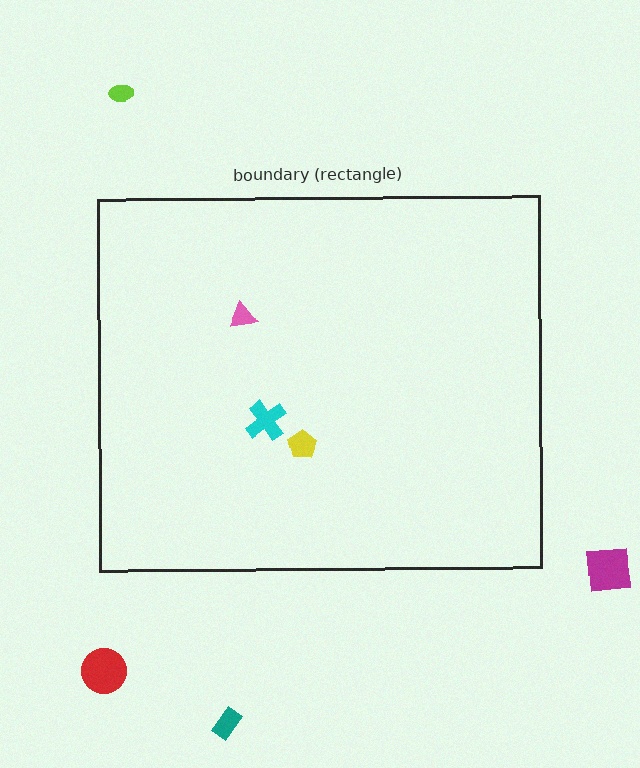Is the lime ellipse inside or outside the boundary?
Outside.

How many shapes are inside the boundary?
3 inside, 4 outside.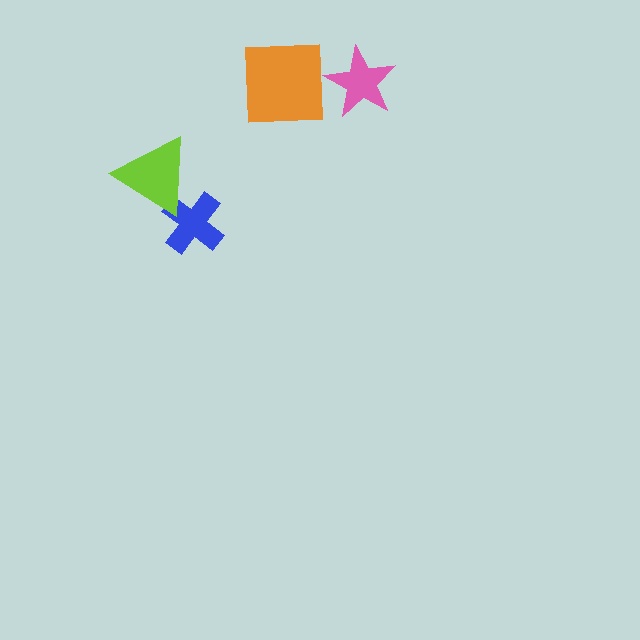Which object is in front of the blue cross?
The lime triangle is in front of the blue cross.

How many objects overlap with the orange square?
0 objects overlap with the orange square.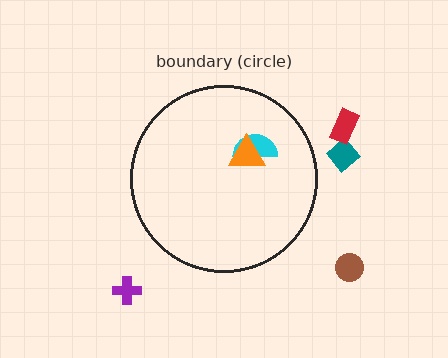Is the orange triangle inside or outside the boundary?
Inside.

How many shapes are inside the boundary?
2 inside, 4 outside.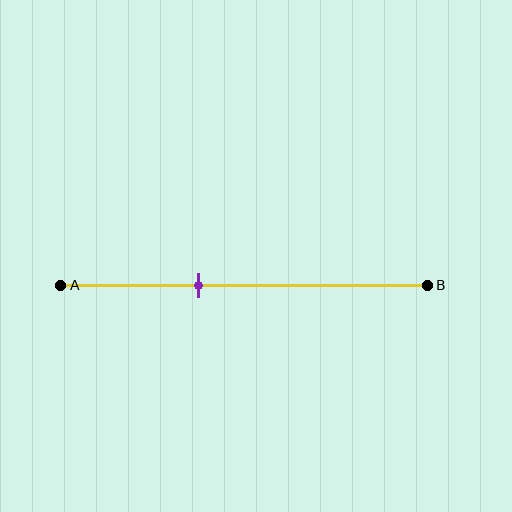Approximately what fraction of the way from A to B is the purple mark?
The purple mark is approximately 35% of the way from A to B.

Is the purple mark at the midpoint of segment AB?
No, the mark is at about 35% from A, not at the 50% midpoint.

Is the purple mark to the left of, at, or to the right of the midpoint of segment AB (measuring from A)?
The purple mark is to the left of the midpoint of segment AB.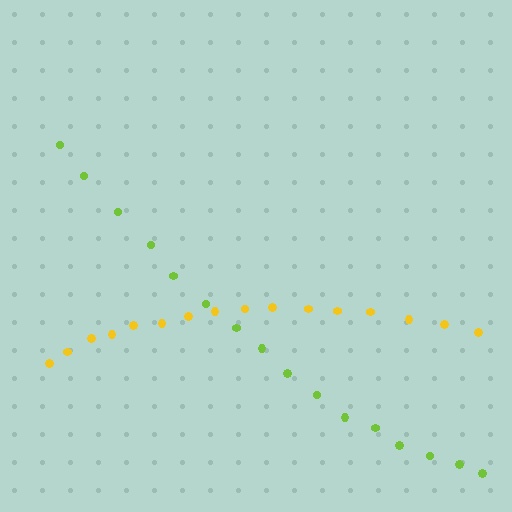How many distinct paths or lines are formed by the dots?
There are 2 distinct paths.